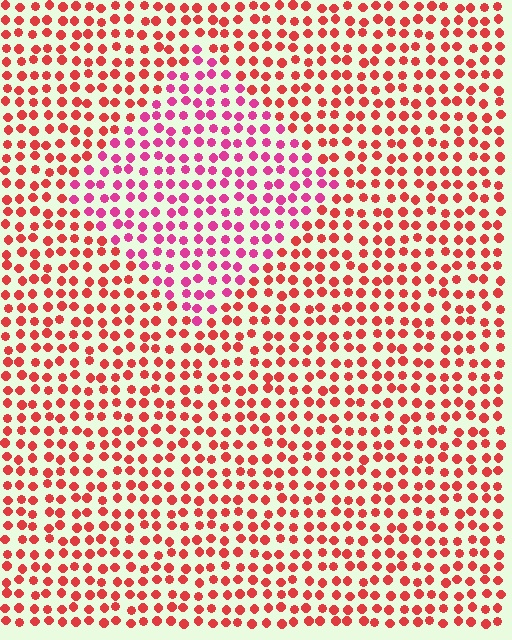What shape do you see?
I see a diamond.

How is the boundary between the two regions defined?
The boundary is defined purely by a slight shift in hue (about 34 degrees). Spacing, size, and orientation are identical on both sides.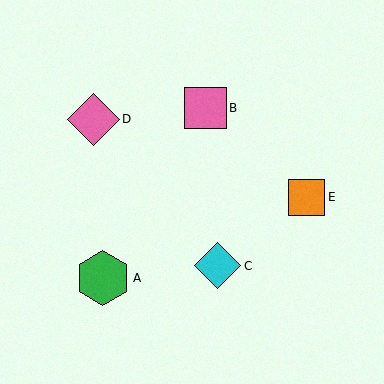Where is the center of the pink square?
The center of the pink square is at (205, 108).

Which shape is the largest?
The green hexagon (labeled A) is the largest.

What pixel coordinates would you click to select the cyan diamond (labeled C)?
Click at (217, 266) to select the cyan diamond C.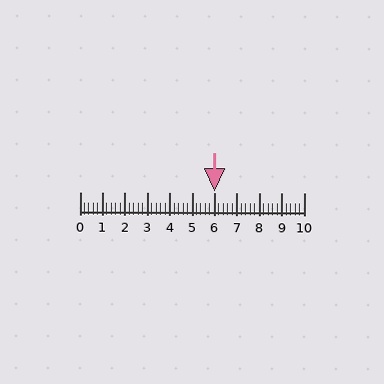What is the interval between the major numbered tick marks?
The major tick marks are spaced 1 units apart.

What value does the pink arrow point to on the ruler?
The pink arrow points to approximately 6.0.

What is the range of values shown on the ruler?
The ruler shows values from 0 to 10.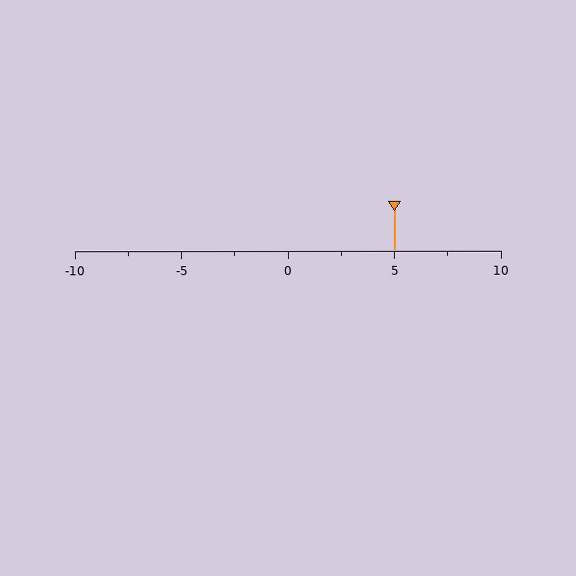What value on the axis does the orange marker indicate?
The marker indicates approximately 5.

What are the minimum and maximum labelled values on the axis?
The axis runs from -10 to 10.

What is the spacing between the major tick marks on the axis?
The major ticks are spaced 5 apart.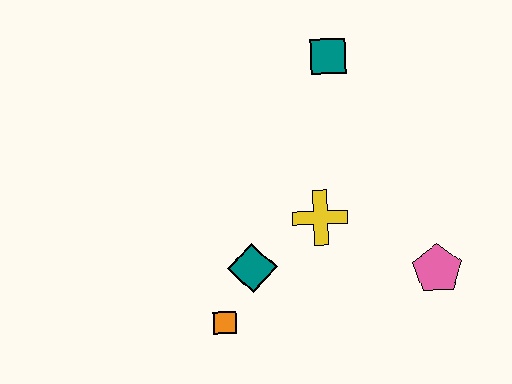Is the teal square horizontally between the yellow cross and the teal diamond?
No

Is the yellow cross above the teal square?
No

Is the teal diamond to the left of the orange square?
No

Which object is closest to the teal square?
The yellow cross is closest to the teal square.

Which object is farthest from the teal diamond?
The teal square is farthest from the teal diamond.